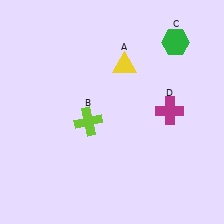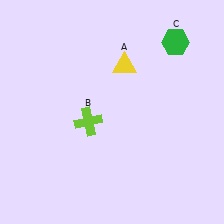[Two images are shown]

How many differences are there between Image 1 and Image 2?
There is 1 difference between the two images.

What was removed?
The magenta cross (D) was removed in Image 2.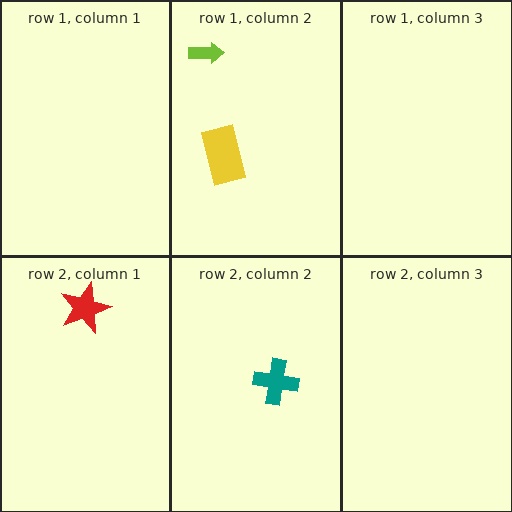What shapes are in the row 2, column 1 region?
The red star.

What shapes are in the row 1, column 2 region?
The yellow rectangle, the lime arrow.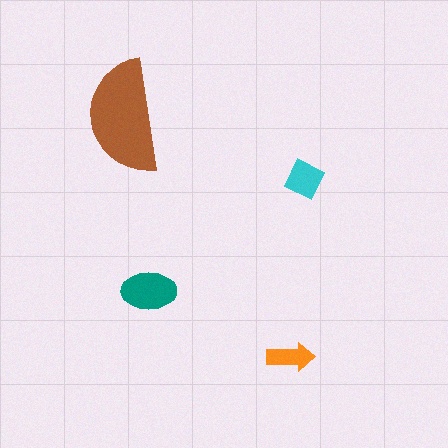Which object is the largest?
The brown semicircle.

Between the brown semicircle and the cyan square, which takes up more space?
The brown semicircle.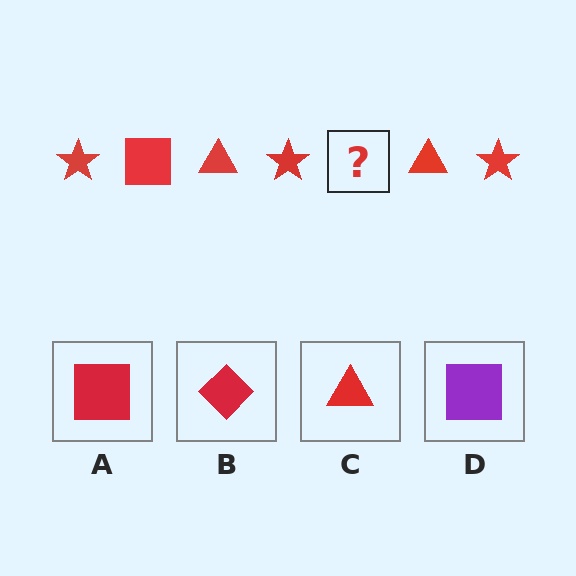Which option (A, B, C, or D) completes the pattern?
A.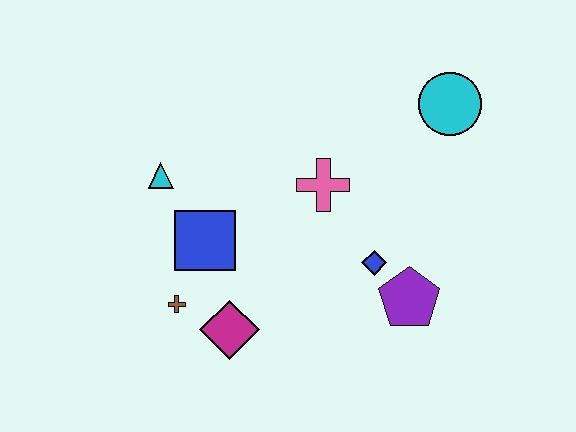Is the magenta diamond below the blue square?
Yes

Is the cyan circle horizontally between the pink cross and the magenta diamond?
No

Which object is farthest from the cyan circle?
The brown cross is farthest from the cyan circle.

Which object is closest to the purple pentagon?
The blue diamond is closest to the purple pentagon.